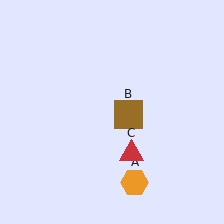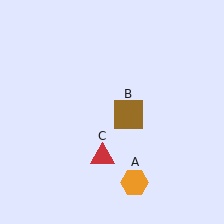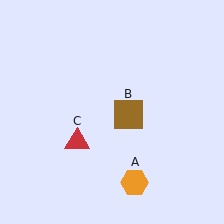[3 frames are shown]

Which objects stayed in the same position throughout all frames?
Orange hexagon (object A) and brown square (object B) remained stationary.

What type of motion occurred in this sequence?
The red triangle (object C) rotated clockwise around the center of the scene.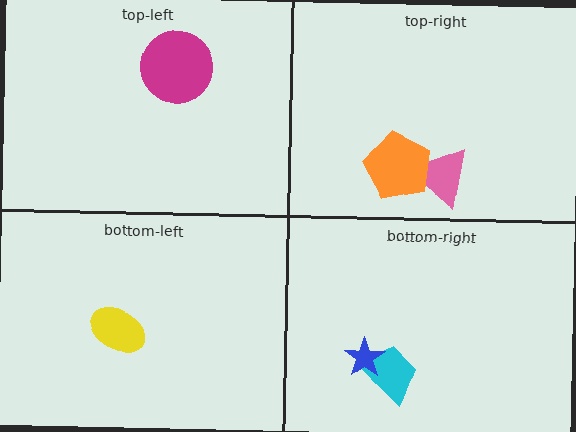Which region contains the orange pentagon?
The top-right region.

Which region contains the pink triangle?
The top-right region.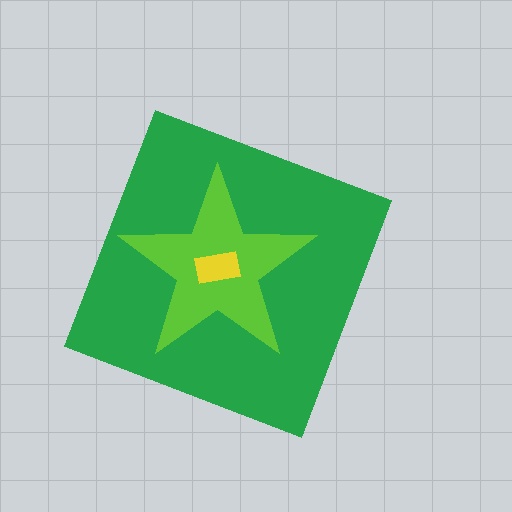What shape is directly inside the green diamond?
The lime star.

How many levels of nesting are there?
3.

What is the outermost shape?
The green diamond.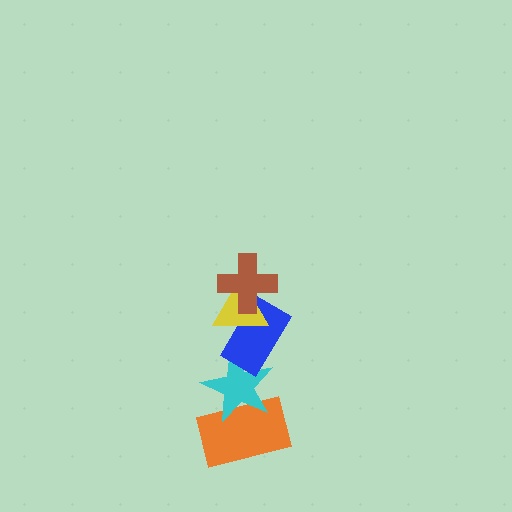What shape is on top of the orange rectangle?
The cyan star is on top of the orange rectangle.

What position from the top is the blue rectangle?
The blue rectangle is 3rd from the top.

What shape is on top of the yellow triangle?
The brown cross is on top of the yellow triangle.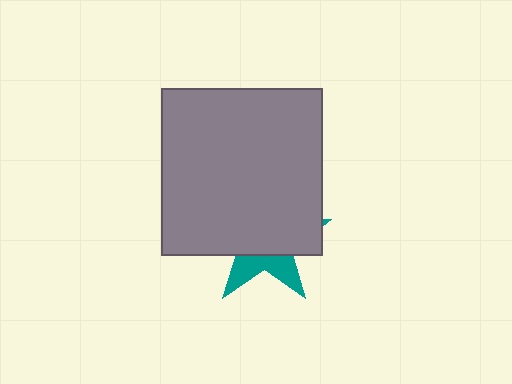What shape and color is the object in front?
The object in front is a gray rectangle.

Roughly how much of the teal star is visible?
A small part of it is visible (roughly 32%).